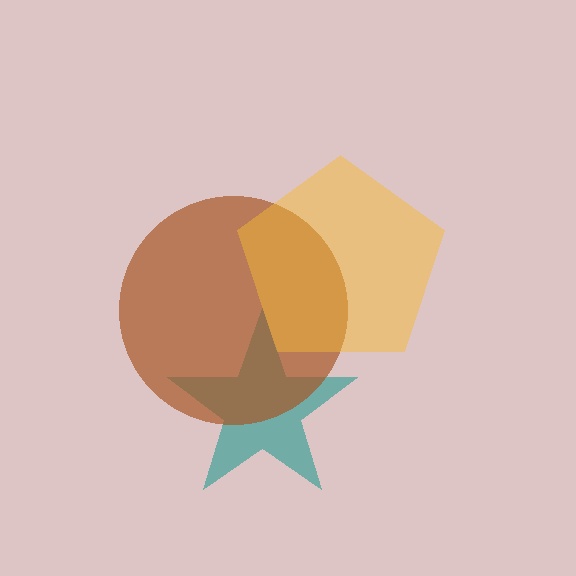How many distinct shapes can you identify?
There are 3 distinct shapes: a teal star, a brown circle, a yellow pentagon.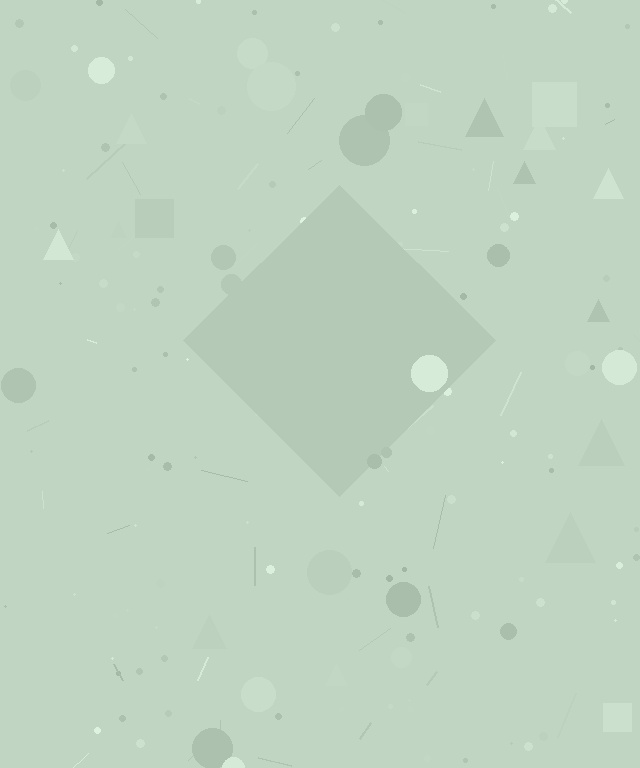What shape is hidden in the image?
A diamond is hidden in the image.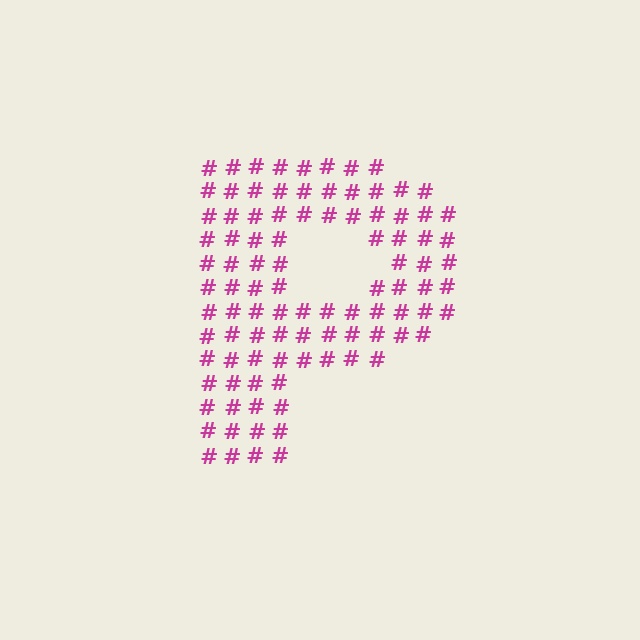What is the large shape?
The large shape is the letter P.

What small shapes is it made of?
It is made of small hash symbols.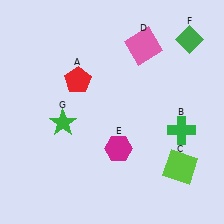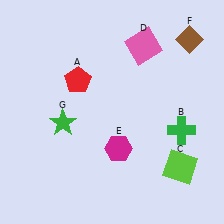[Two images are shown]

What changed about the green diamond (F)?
In Image 1, F is green. In Image 2, it changed to brown.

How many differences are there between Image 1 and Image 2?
There is 1 difference between the two images.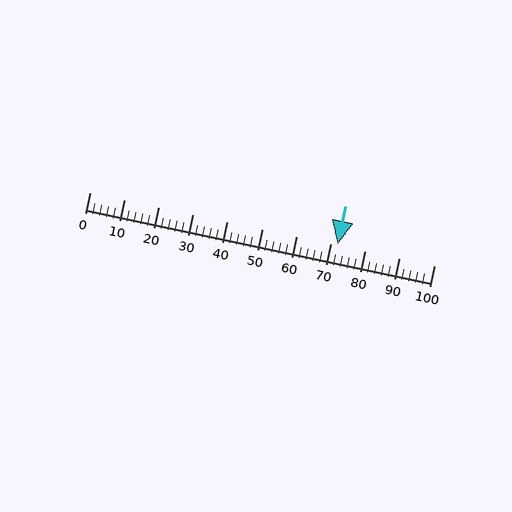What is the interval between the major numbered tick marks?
The major tick marks are spaced 10 units apart.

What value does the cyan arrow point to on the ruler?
The cyan arrow points to approximately 72.